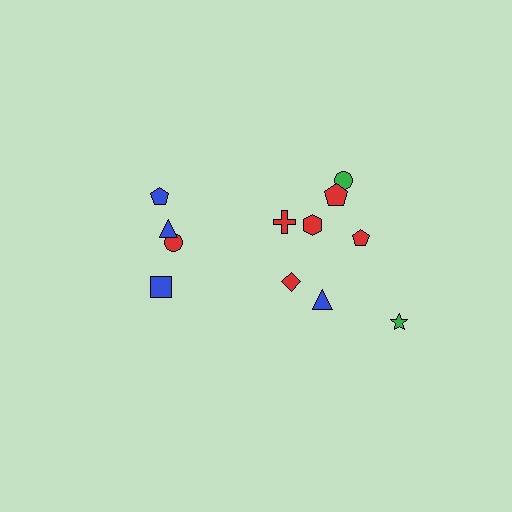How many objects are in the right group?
There are 8 objects.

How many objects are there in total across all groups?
There are 12 objects.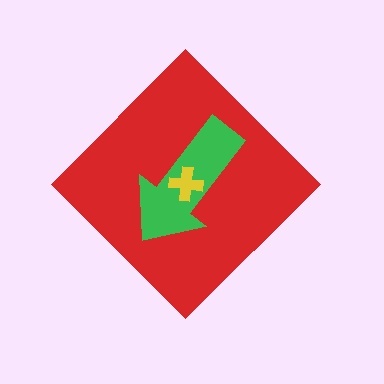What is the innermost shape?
The yellow cross.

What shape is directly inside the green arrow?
The yellow cross.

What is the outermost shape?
The red diamond.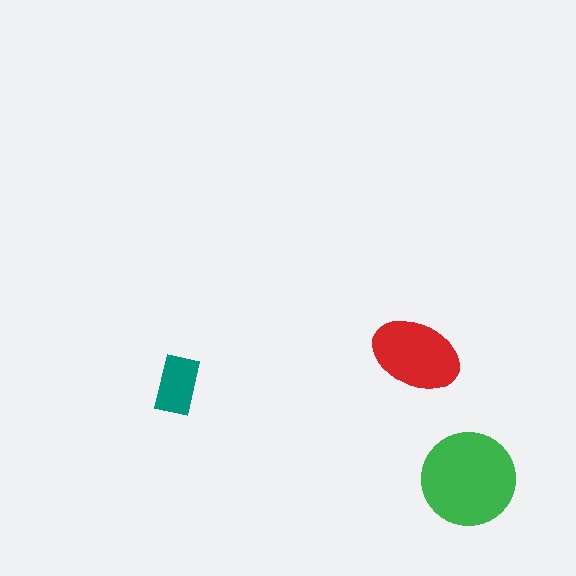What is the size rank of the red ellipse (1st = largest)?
2nd.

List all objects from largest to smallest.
The green circle, the red ellipse, the teal rectangle.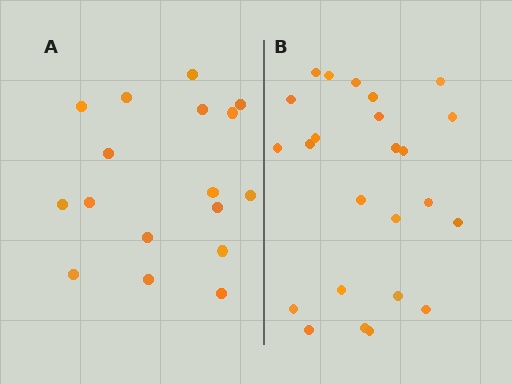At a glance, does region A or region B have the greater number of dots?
Region B (the right region) has more dots.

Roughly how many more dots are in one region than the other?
Region B has roughly 8 or so more dots than region A.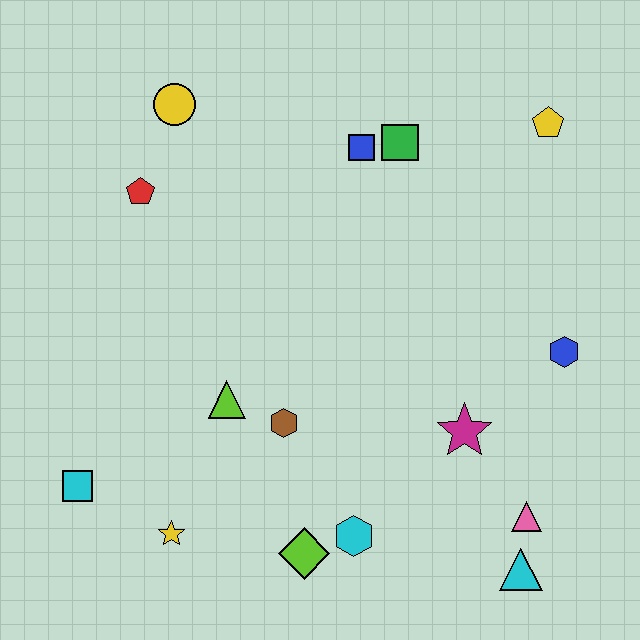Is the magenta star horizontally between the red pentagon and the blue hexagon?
Yes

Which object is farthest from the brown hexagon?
The yellow pentagon is farthest from the brown hexagon.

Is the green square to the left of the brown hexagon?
No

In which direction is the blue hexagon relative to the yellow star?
The blue hexagon is to the right of the yellow star.